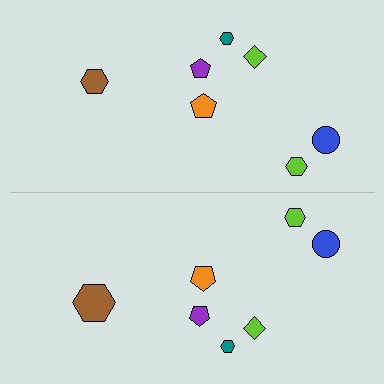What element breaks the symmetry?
The brown hexagon on the bottom side has a different size than its mirror counterpart.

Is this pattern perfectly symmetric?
No, the pattern is not perfectly symmetric. The brown hexagon on the bottom side has a different size than its mirror counterpart.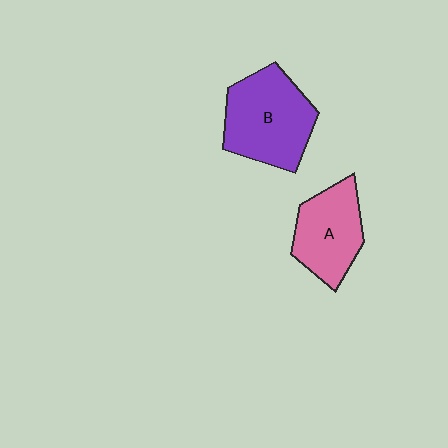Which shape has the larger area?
Shape B (purple).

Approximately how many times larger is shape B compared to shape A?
Approximately 1.3 times.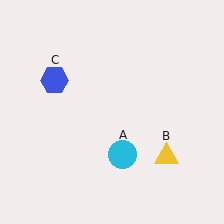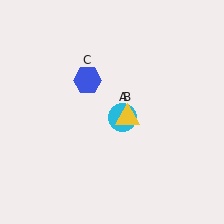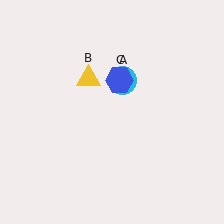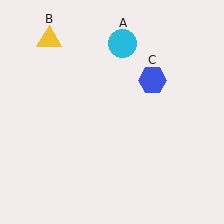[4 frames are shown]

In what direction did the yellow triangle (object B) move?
The yellow triangle (object B) moved up and to the left.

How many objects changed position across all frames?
3 objects changed position: cyan circle (object A), yellow triangle (object B), blue hexagon (object C).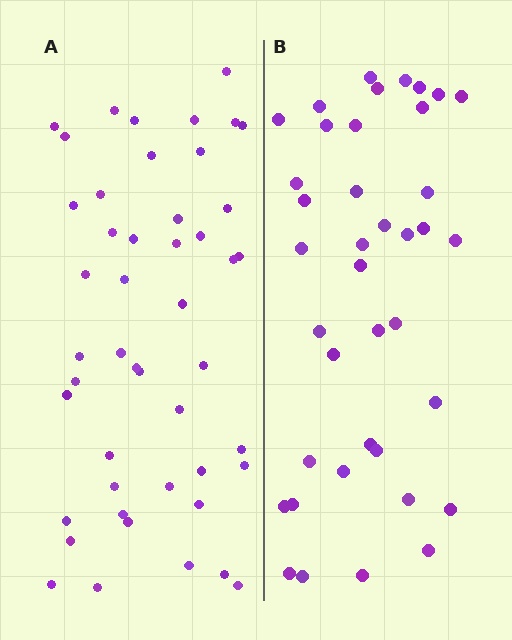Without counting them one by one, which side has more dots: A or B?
Region A (the left region) has more dots.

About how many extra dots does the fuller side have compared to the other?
Region A has roughly 8 or so more dots than region B.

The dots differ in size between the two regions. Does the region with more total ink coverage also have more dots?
No. Region B has more total ink coverage because its dots are larger, but region A actually contains more individual dots. Total area can be misleading — the number of items is what matters here.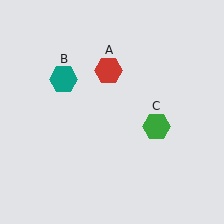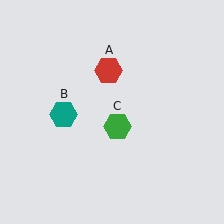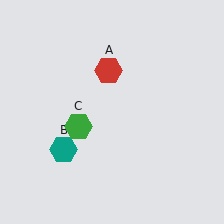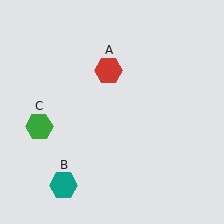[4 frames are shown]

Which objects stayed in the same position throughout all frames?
Red hexagon (object A) remained stationary.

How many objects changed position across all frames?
2 objects changed position: teal hexagon (object B), green hexagon (object C).